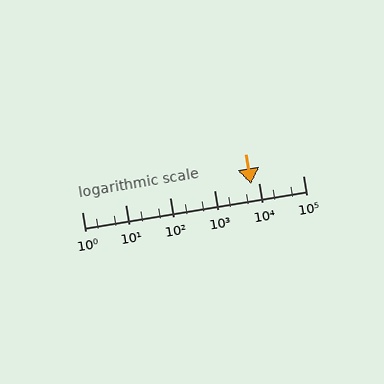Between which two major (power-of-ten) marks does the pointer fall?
The pointer is between 1000 and 10000.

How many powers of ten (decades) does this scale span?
The scale spans 5 decades, from 1 to 100000.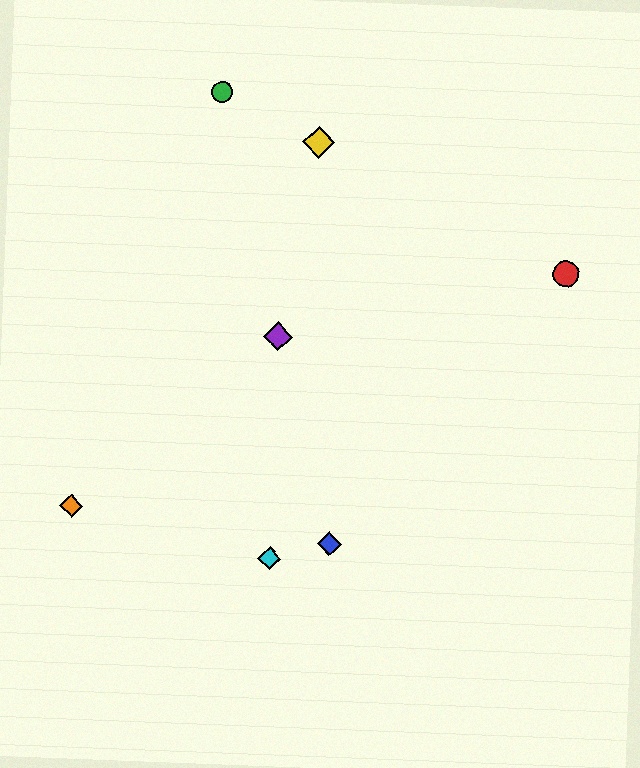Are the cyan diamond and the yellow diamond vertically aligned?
No, the cyan diamond is at x≈269 and the yellow diamond is at x≈319.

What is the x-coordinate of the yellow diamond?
The yellow diamond is at x≈319.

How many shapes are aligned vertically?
2 shapes (the purple diamond, the cyan diamond) are aligned vertically.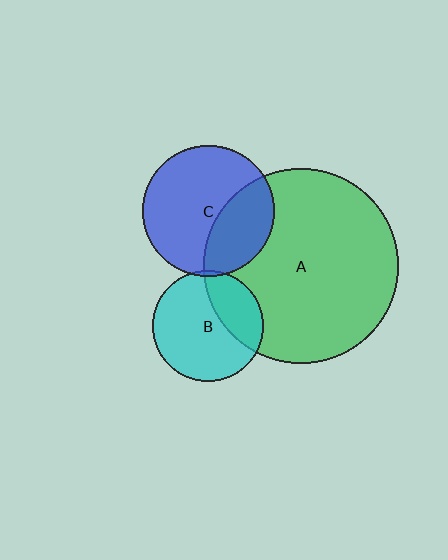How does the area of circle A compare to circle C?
Approximately 2.2 times.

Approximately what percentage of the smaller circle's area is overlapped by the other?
Approximately 35%.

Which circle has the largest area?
Circle A (green).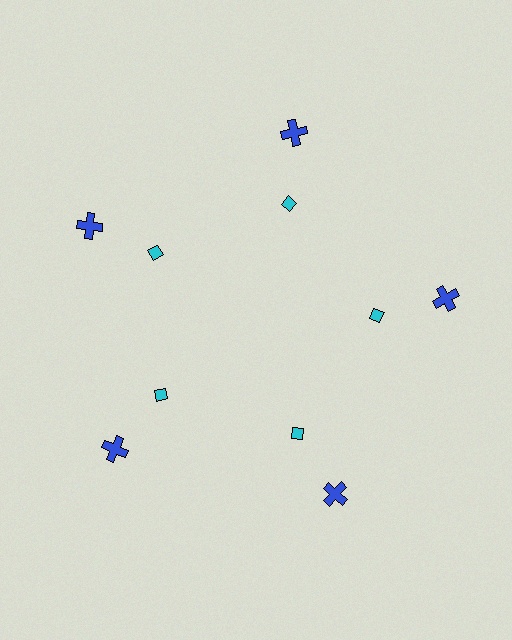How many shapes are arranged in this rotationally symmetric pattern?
There are 10 shapes, arranged in 5 groups of 2.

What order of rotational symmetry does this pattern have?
This pattern has 5-fold rotational symmetry.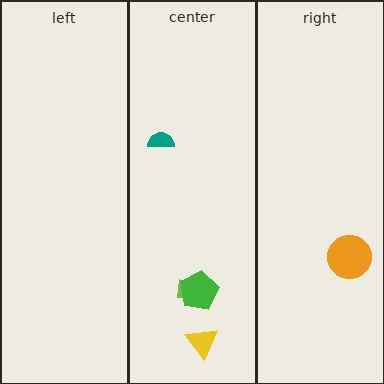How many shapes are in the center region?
4.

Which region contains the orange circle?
The right region.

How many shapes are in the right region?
1.